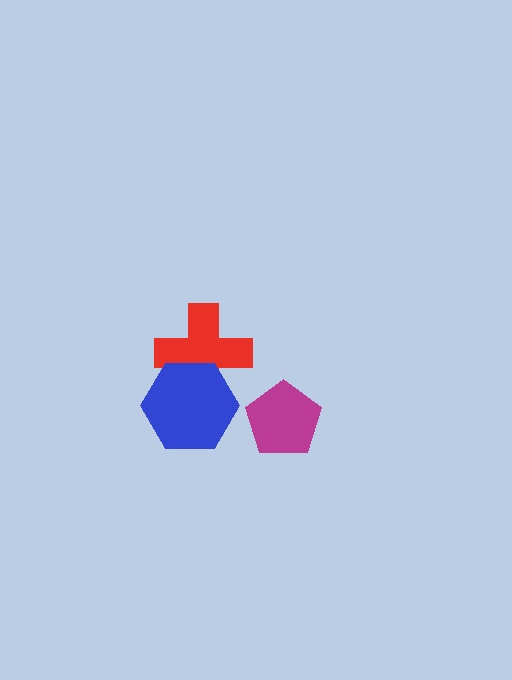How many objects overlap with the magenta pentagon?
0 objects overlap with the magenta pentagon.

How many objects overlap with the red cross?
1 object overlaps with the red cross.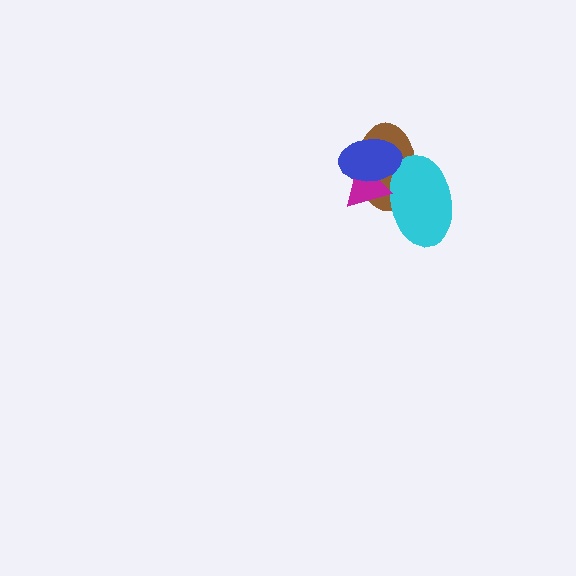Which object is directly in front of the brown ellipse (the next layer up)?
The cyan ellipse is directly in front of the brown ellipse.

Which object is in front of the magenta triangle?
The blue ellipse is in front of the magenta triangle.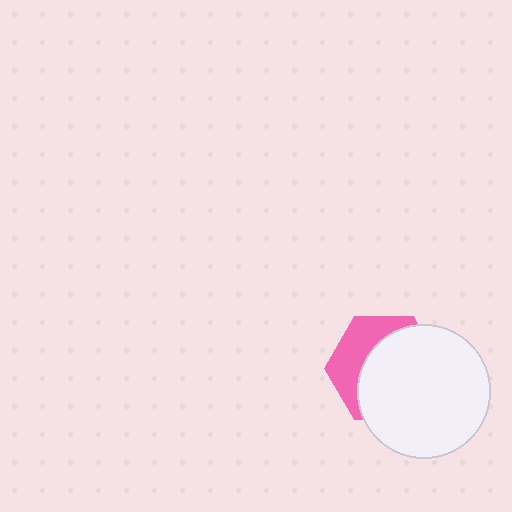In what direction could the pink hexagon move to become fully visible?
The pink hexagon could move toward the upper-left. That would shift it out from behind the white circle entirely.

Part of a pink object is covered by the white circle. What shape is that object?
It is a hexagon.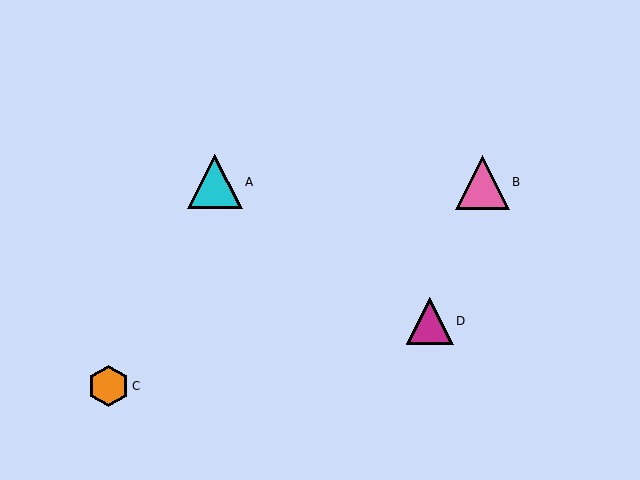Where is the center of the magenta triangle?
The center of the magenta triangle is at (430, 321).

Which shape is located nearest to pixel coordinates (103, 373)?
The orange hexagon (labeled C) at (109, 386) is nearest to that location.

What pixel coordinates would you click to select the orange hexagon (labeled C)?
Click at (109, 386) to select the orange hexagon C.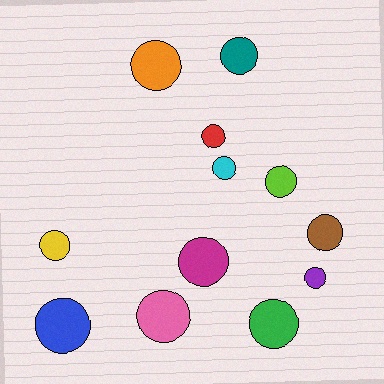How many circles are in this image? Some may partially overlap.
There are 12 circles.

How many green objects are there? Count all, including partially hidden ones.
There is 1 green object.